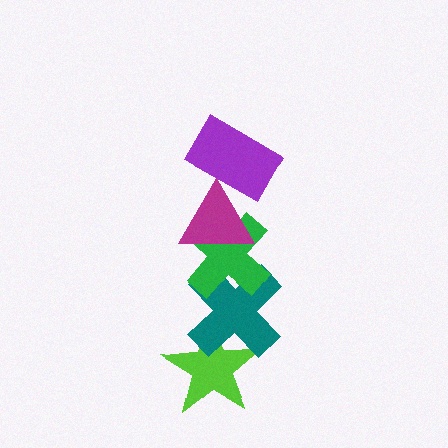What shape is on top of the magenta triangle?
The purple rectangle is on top of the magenta triangle.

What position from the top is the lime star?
The lime star is 5th from the top.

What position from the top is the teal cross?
The teal cross is 4th from the top.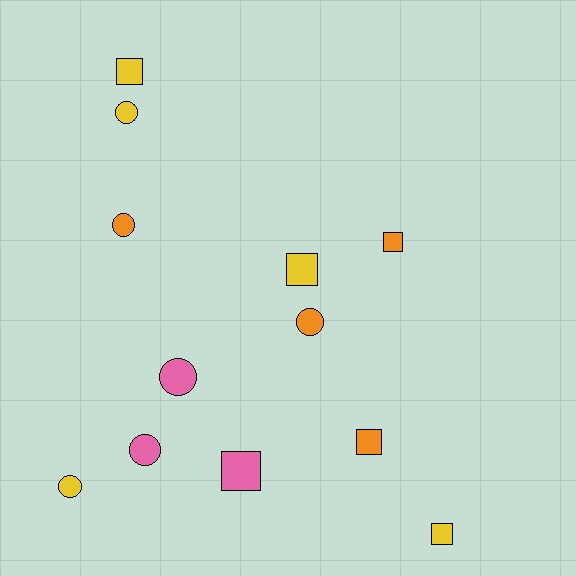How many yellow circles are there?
There are 2 yellow circles.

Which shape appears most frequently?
Square, with 6 objects.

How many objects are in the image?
There are 12 objects.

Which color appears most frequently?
Yellow, with 5 objects.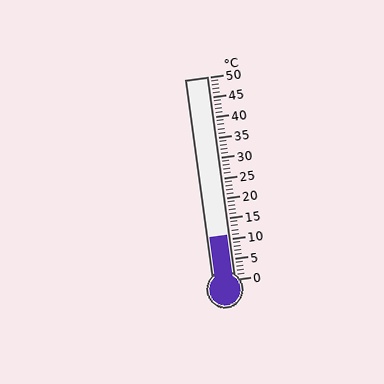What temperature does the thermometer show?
The thermometer shows approximately 11°C.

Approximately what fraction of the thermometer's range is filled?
The thermometer is filled to approximately 20% of its range.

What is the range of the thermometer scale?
The thermometer scale ranges from 0°C to 50°C.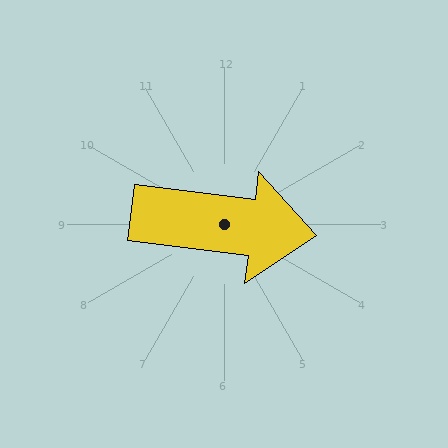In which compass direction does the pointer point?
East.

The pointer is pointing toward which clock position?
Roughly 3 o'clock.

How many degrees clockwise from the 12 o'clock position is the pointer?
Approximately 97 degrees.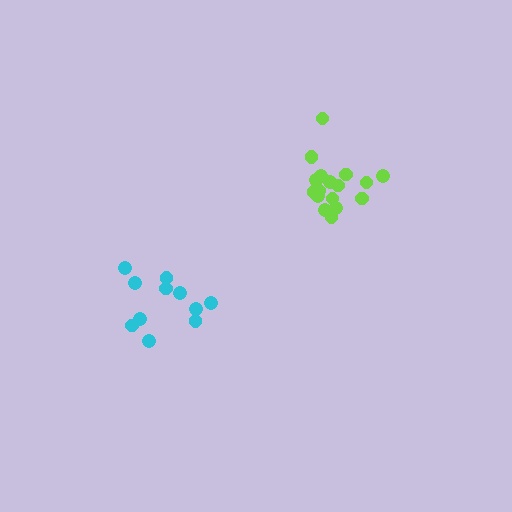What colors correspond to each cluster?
The clusters are colored: lime, cyan.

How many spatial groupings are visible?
There are 2 spatial groupings.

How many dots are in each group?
Group 1: 17 dots, Group 2: 11 dots (28 total).